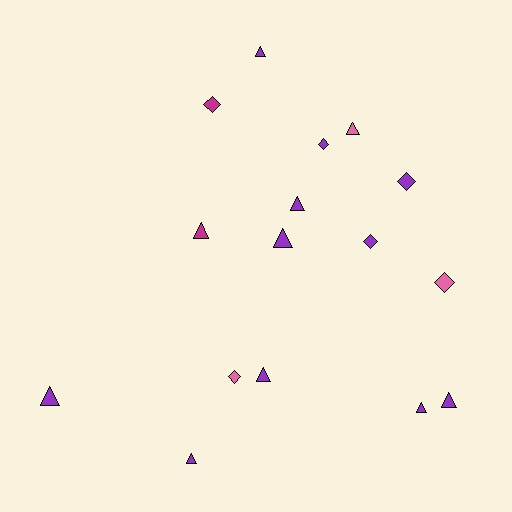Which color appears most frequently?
Purple, with 11 objects.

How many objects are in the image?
There are 16 objects.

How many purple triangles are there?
There are 8 purple triangles.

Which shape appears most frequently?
Triangle, with 10 objects.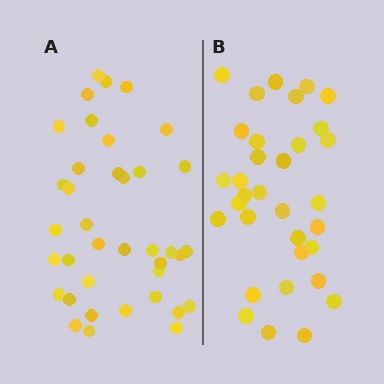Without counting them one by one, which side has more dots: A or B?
Region A (the left region) has more dots.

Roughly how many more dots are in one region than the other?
Region A has about 5 more dots than region B.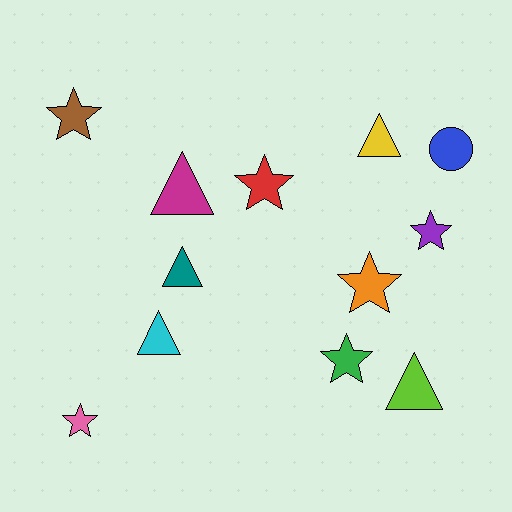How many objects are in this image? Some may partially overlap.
There are 12 objects.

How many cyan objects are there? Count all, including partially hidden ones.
There is 1 cyan object.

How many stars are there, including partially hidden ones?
There are 6 stars.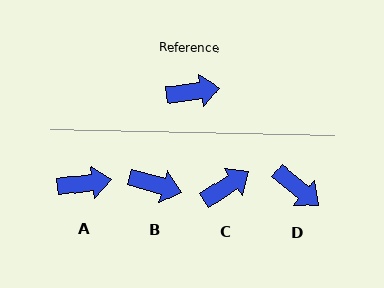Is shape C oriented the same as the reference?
No, it is off by about 26 degrees.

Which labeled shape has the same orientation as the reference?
A.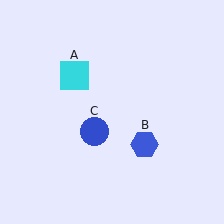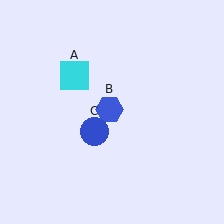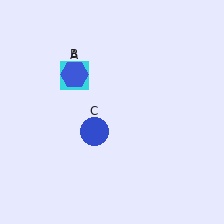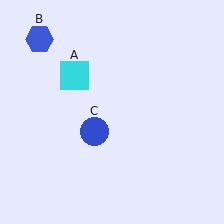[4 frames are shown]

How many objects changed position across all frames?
1 object changed position: blue hexagon (object B).